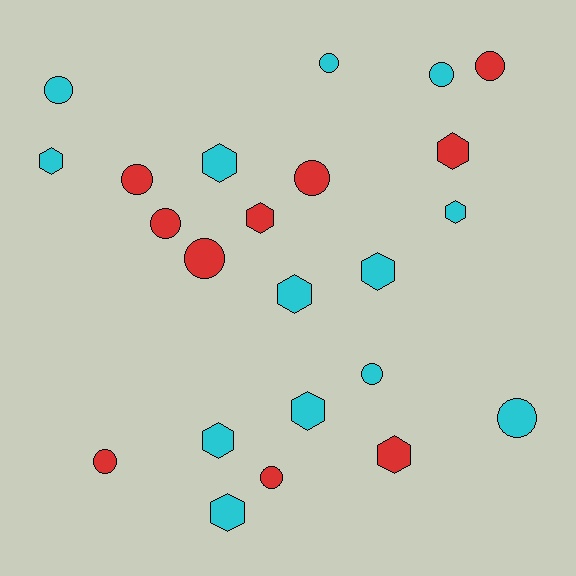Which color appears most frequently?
Cyan, with 13 objects.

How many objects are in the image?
There are 23 objects.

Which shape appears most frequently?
Circle, with 12 objects.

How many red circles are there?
There are 7 red circles.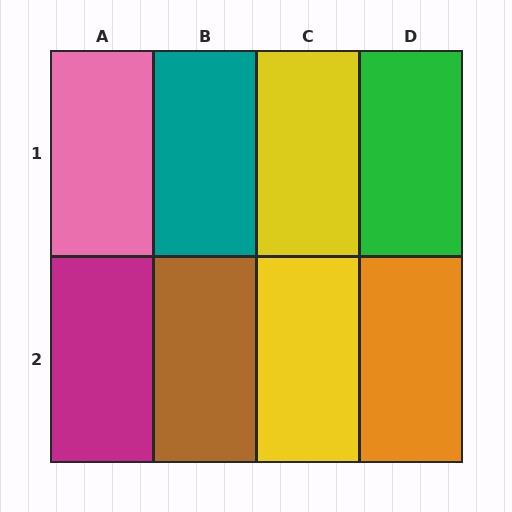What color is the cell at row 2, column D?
Orange.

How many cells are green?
1 cell is green.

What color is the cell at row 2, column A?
Magenta.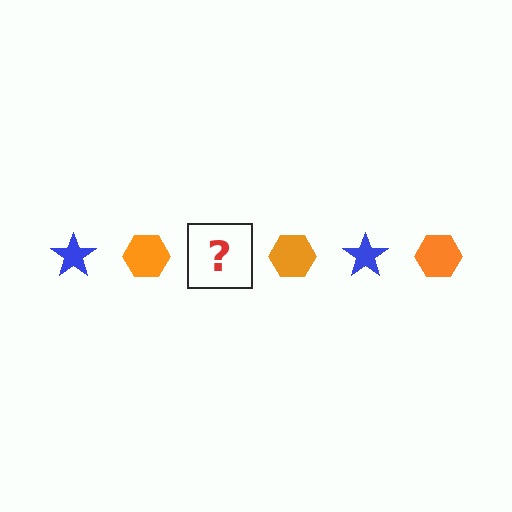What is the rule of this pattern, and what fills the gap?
The rule is that the pattern alternates between blue star and orange hexagon. The gap should be filled with a blue star.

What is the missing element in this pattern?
The missing element is a blue star.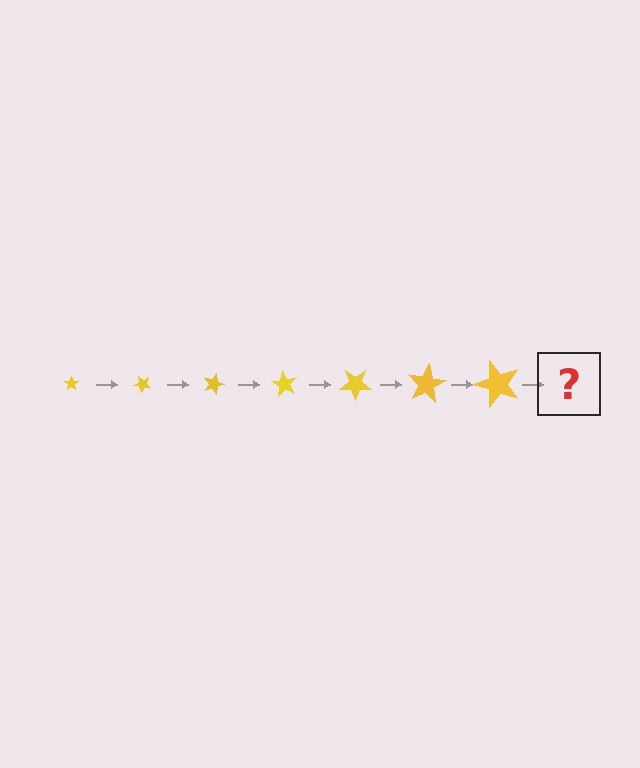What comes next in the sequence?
The next element should be a star, larger than the previous one and rotated 315 degrees from the start.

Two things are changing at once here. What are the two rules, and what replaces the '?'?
The two rules are that the star grows larger each step and it rotates 45 degrees each step. The '?' should be a star, larger than the previous one and rotated 315 degrees from the start.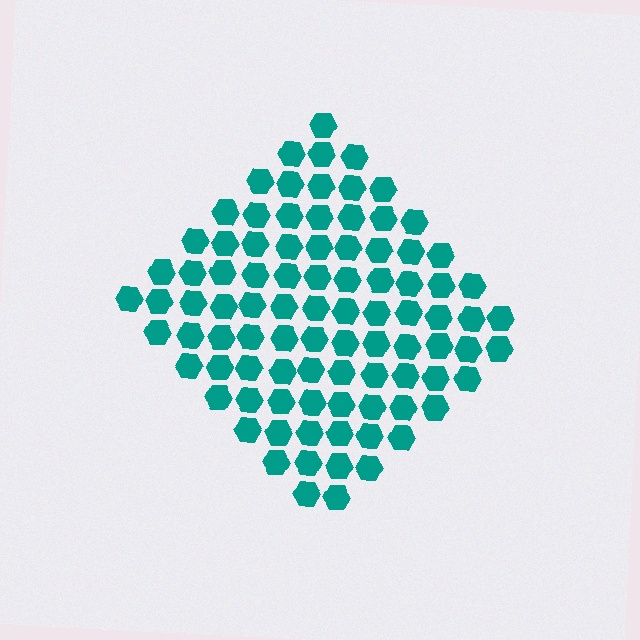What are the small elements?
The small elements are hexagons.